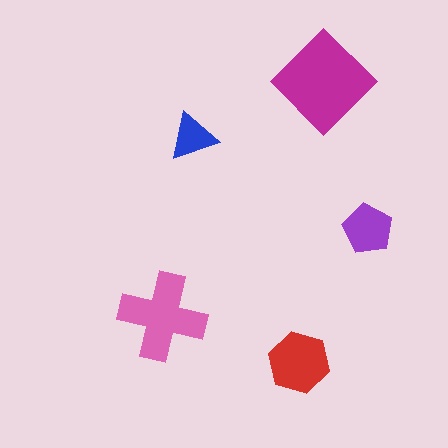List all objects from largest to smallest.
The magenta diamond, the pink cross, the red hexagon, the purple pentagon, the blue triangle.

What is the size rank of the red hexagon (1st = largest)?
3rd.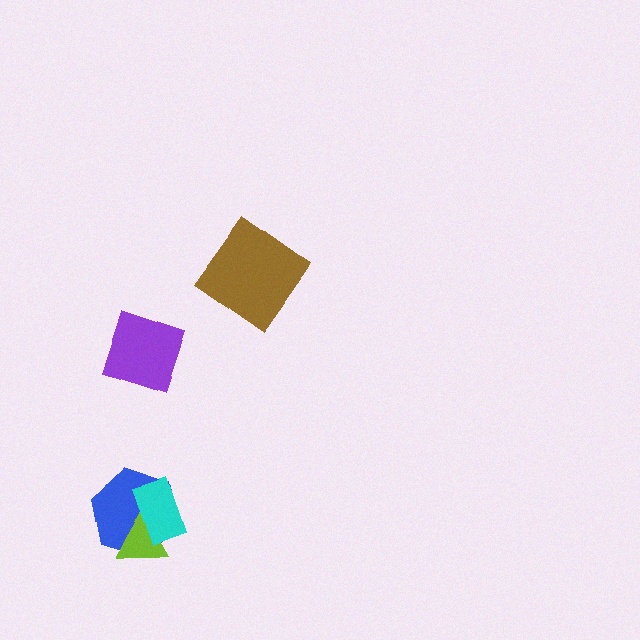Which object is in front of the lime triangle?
The cyan rectangle is in front of the lime triangle.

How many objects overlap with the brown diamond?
0 objects overlap with the brown diamond.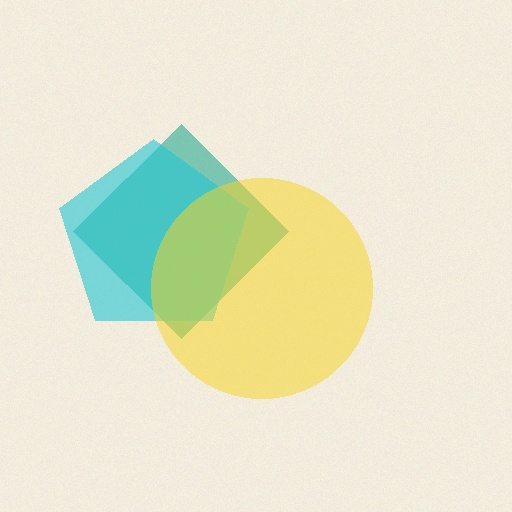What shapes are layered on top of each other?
The layered shapes are: a teal diamond, a cyan pentagon, a yellow circle.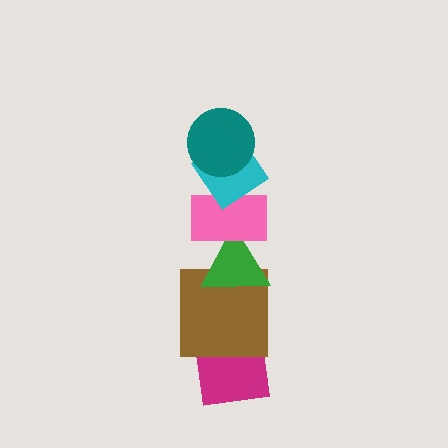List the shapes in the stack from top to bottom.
From top to bottom: the teal circle, the cyan diamond, the pink rectangle, the green triangle, the brown square, the magenta square.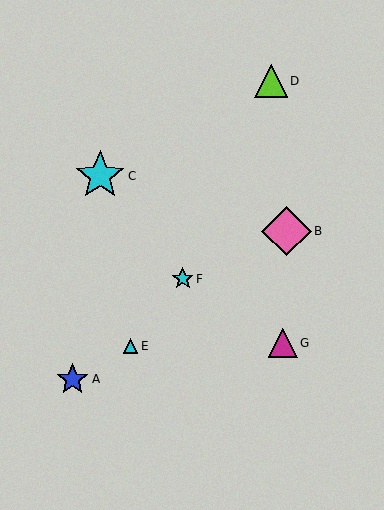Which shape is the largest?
The pink diamond (labeled B) is the largest.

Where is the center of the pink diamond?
The center of the pink diamond is at (286, 231).